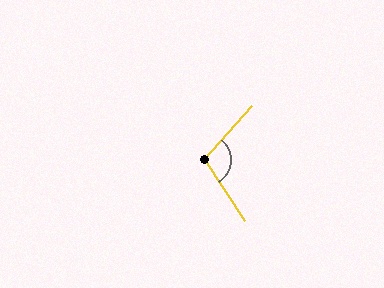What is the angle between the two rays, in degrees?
Approximately 106 degrees.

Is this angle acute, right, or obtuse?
It is obtuse.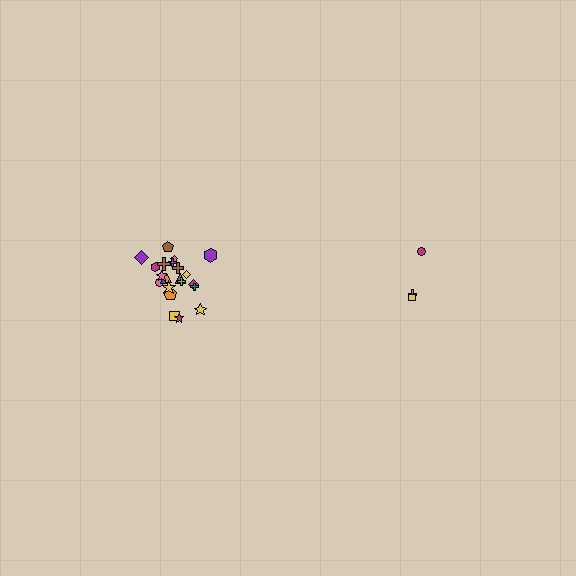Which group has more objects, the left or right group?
The left group.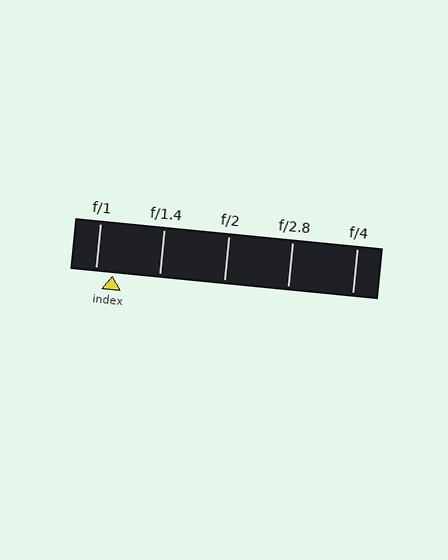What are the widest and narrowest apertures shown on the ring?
The widest aperture shown is f/1 and the narrowest is f/4.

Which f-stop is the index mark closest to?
The index mark is closest to f/1.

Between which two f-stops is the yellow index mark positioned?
The index mark is between f/1 and f/1.4.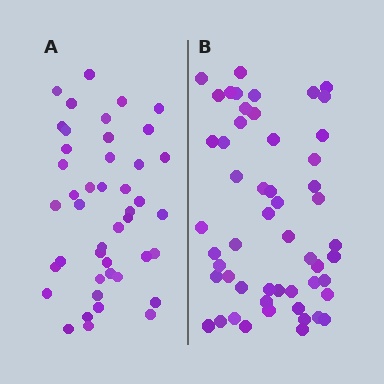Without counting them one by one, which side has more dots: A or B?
Region B (the right region) has more dots.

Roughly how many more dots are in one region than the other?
Region B has roughly 8 or so more dots than region A.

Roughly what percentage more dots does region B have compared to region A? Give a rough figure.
About 20% more.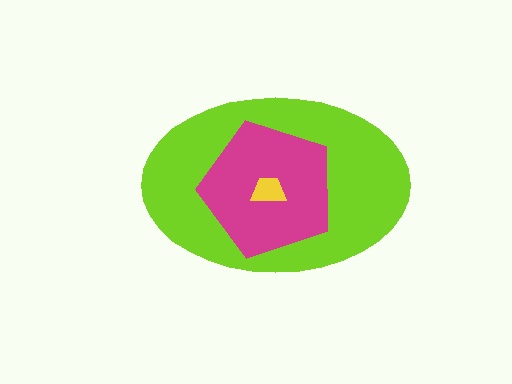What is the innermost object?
The yellow trapezoid.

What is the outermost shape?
The lime ellipse.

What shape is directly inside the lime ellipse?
The magenta pentagon.